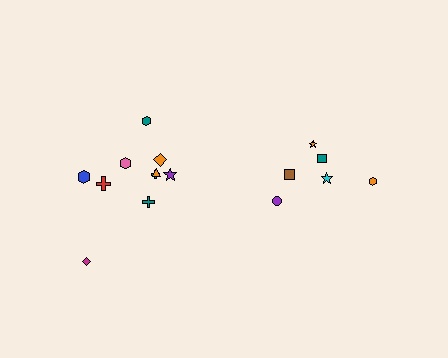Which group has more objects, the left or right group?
The left group.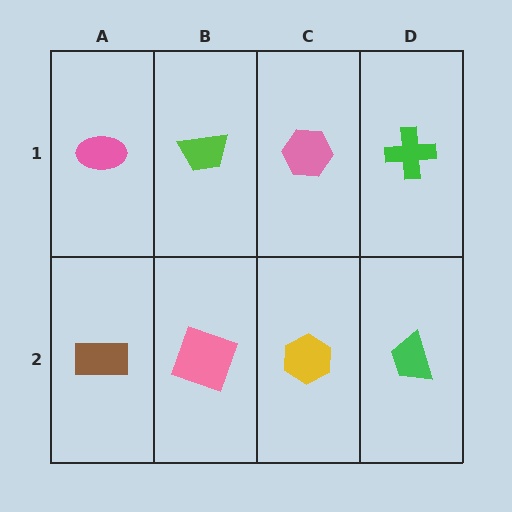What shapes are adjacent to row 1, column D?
A green trapezoid (row 2, column D), a pink hexagon (row 1, column C).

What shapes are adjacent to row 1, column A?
A brown rectangle (row 2, column A), a lime trapezoid (row 1, column B).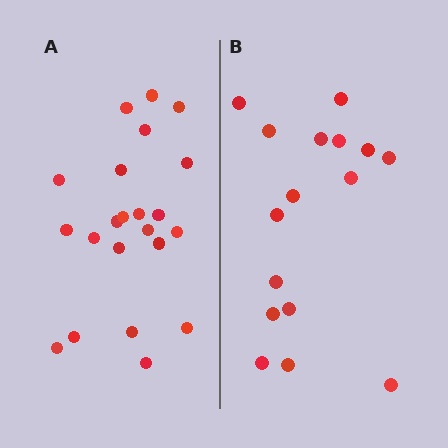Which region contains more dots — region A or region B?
Region A (the left region) has more dots.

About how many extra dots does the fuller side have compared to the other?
Region A has about 6 more dots than region B.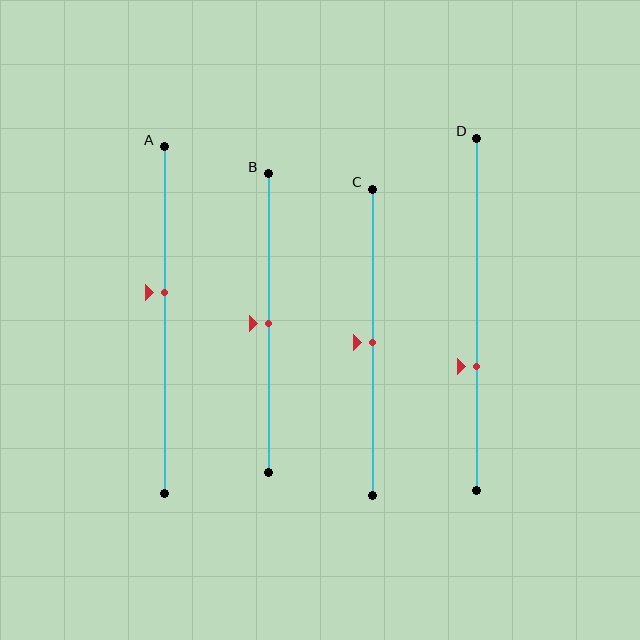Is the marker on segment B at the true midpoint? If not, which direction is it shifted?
Yes, the marker on segment B is at the true midpoint.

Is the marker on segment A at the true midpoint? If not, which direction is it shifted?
No, the marker on segment A is shifted upward by about 8% of the segment length.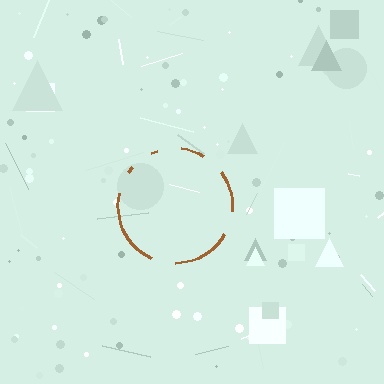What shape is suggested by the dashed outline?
The dashed outline suggests a circle.